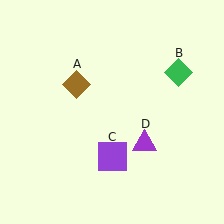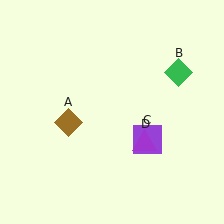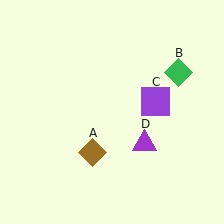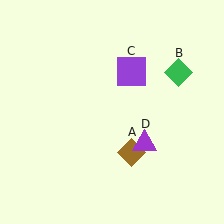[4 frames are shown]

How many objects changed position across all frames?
2 objects changed position: brown diamond (object A), purple square (object C).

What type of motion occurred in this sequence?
The brown diamond (object A), purple square (object C) rotated counterclockwise around the center of the scene.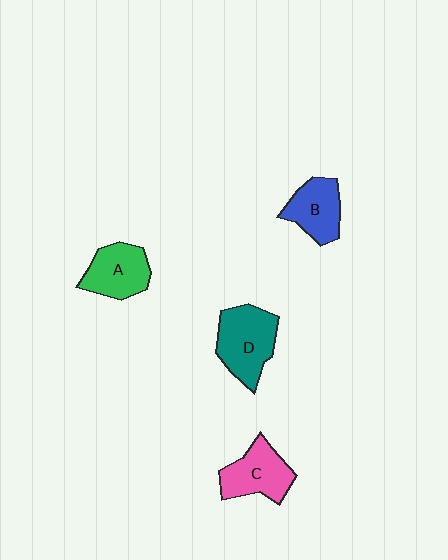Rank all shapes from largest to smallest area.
From largest to smallest: D (teal), C (pink), A (green), B (blue).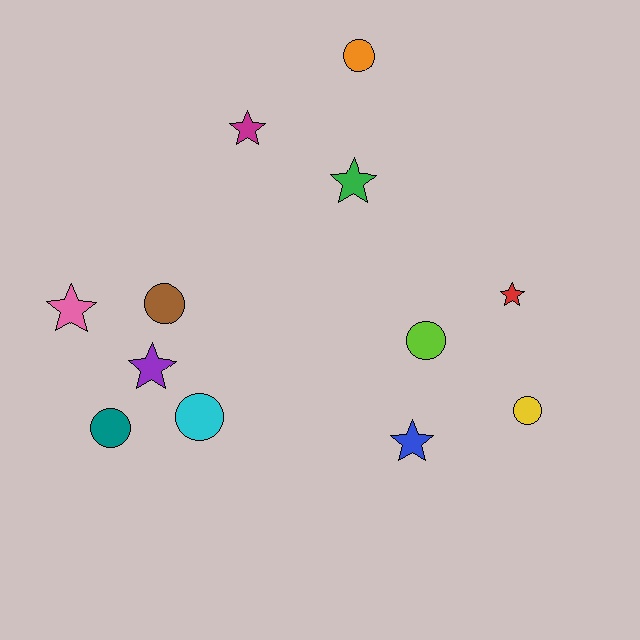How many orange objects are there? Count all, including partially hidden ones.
There is 1 orange object.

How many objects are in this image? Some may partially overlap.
There are 12 objects.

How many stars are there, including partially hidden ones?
There are 6 stars.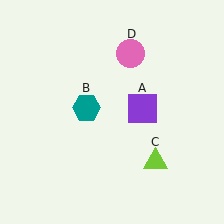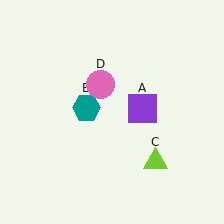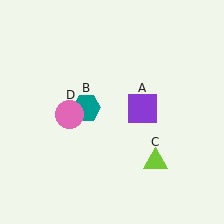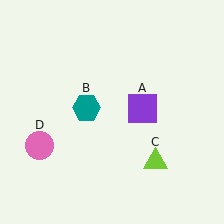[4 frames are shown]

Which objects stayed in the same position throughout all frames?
Purple square (object A) and teal hexagon (object B) and lime triangle (object C) remained stationary.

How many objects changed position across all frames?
1 object changed position: pink circle (object D).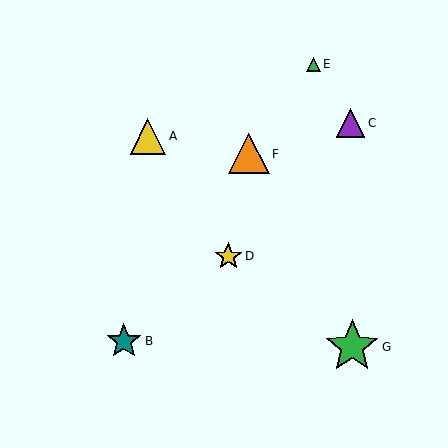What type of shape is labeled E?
Shape E is a green triangle.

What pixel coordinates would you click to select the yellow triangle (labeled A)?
Click at (148, 136) to select the yellow triangle A.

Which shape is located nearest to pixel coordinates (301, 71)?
The green triangle (labeled E) at (313, 64) is nearest to that location.